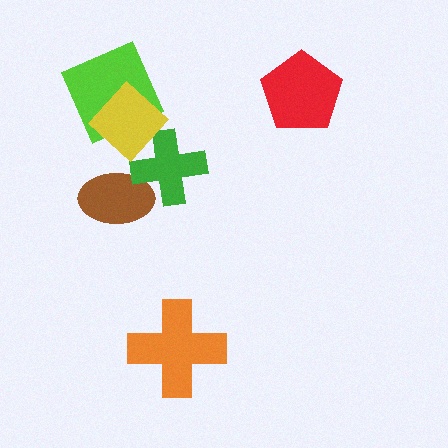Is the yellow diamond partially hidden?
No, no other shape covers it.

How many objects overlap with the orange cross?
0 objects overlap with the orange cross.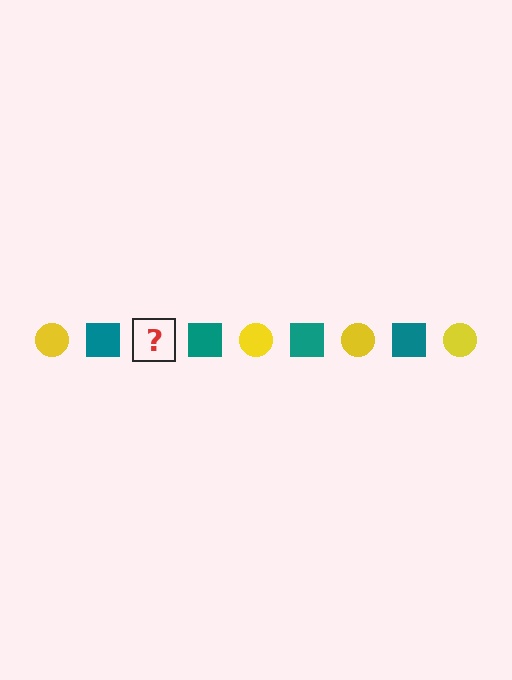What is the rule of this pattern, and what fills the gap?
The rule is that the pattern alternates between yellow circle and teal square. The gap should be filled with a yellow circle.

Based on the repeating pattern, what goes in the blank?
The blank should be a yellow circle.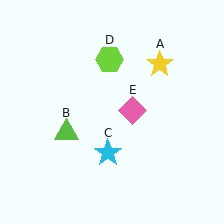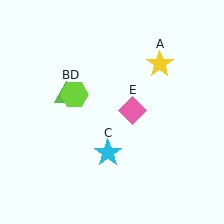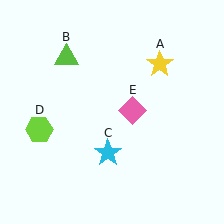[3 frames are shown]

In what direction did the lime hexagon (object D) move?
The lime hexagon (object D) moved down and to the left.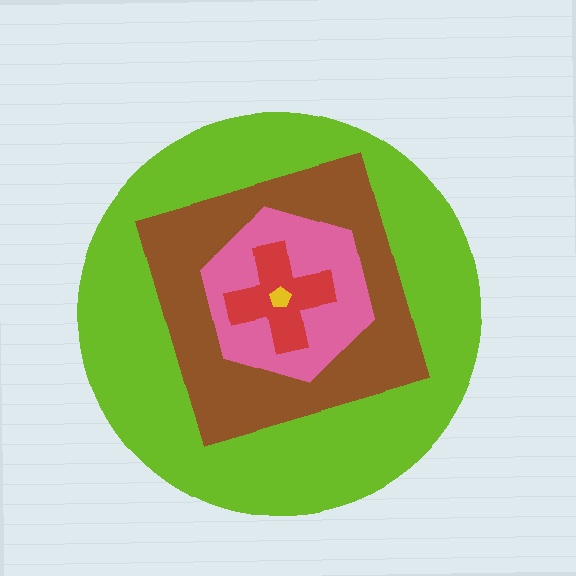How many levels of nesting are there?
5.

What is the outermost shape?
The lime circle.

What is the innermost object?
The yellow pentagon.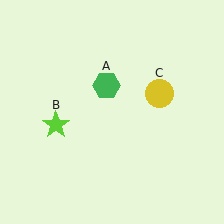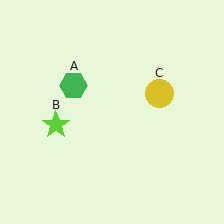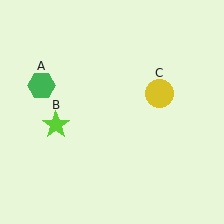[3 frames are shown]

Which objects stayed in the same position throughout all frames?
Lime star (object B) and yellow circle (object C) remained stationary.